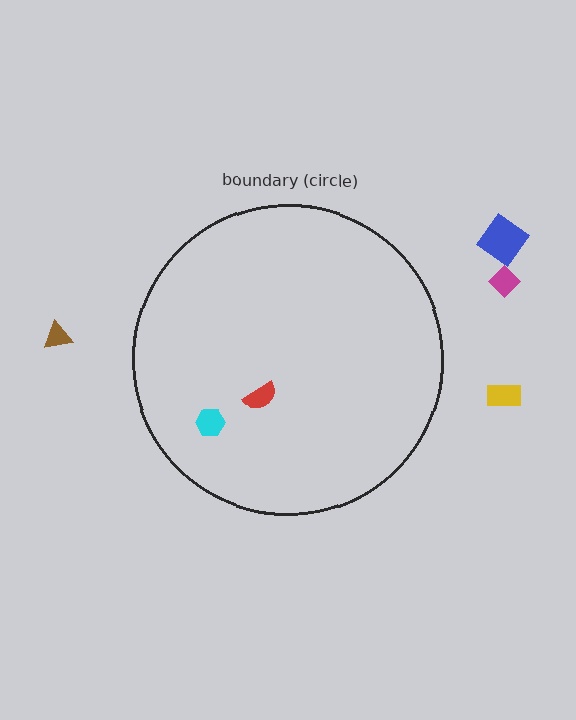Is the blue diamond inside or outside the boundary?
Outside.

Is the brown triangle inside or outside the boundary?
Outside.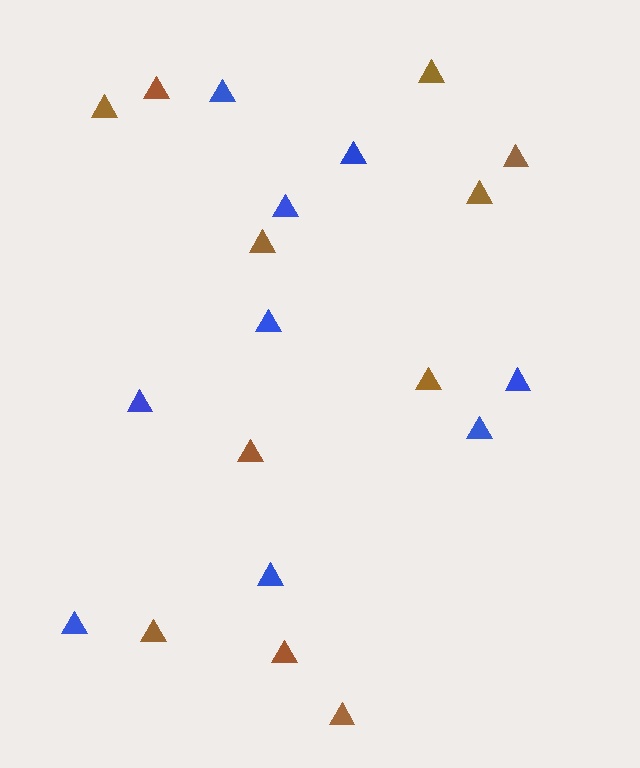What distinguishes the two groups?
There are 2 groups: one group of blue triangles (9) and one group of brown triangles (11).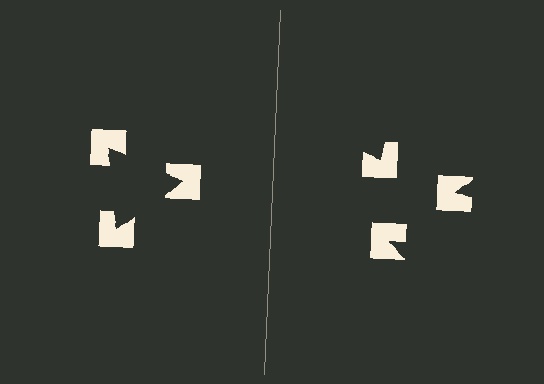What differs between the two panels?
The notched squares are positioned identically on both sides; only the wedge orientations differ. On the left they align to a triangle; on the right they are misaligned.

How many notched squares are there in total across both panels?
6 — 3 on each side.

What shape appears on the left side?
An illusory triangle.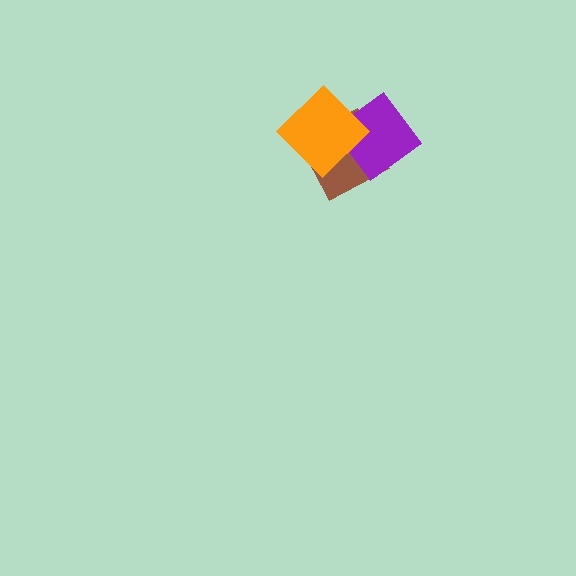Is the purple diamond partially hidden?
Yes, it is partially covered by another shape.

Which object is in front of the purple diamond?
The orange diamond is in front of the purple diamond.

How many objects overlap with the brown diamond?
2 objects overlap with the brown diamond.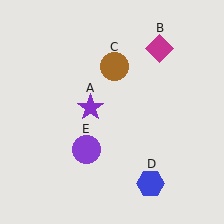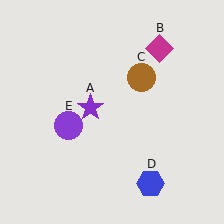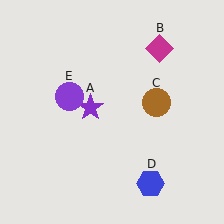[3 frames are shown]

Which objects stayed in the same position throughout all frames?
Purple star (object A) and magenta diamond (object B) and blue hexagon (object D) remained stationary.